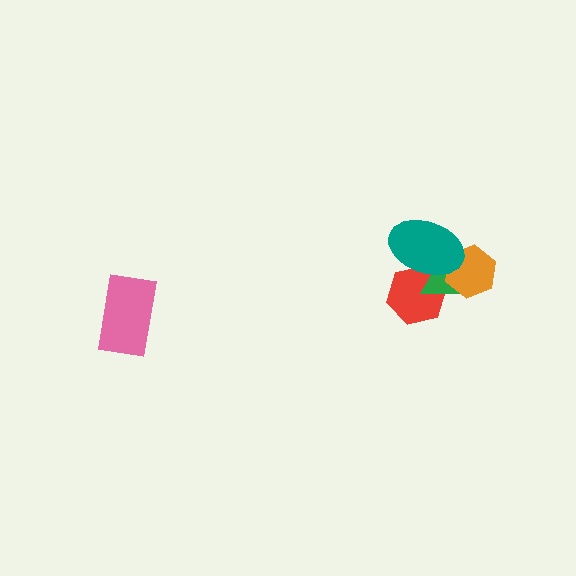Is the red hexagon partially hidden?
Yes, it is partially covered by another shape.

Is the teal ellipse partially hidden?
No, no other shape covers it.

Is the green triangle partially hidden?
Yes, it is partially covered by another shape.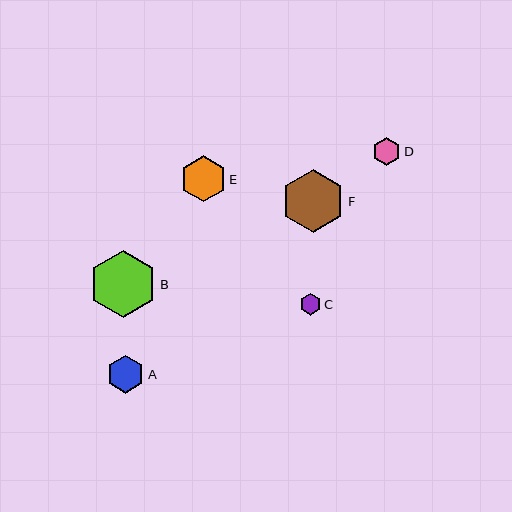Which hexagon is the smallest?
Hexagon C is the smallest with a size of approximately 22 pixels.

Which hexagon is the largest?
Hexagon B is the largest with a size of approximately 67 pixels.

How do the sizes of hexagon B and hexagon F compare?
Hexagon B and hexagon F are approximately the same size.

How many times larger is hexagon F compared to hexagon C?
Hexagon F is approximately 2.9 times the size of hexagon C.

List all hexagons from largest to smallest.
From largest to smallest: B, F, E, A, D, C.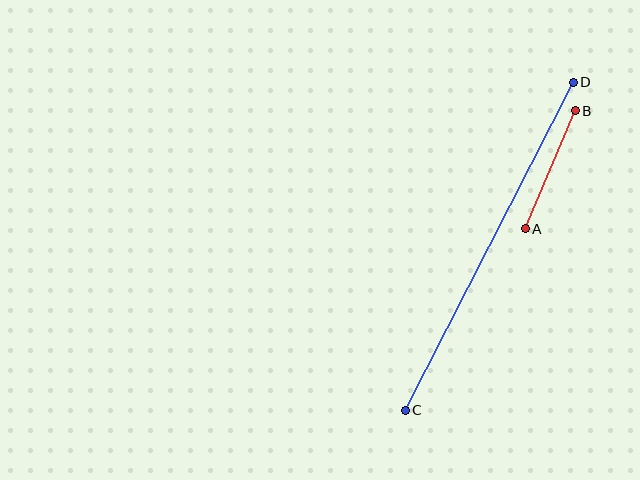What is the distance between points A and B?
The distance is approximately 128 pixels.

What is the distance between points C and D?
The distance is approximately 369 pixels.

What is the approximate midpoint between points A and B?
The midpoint is at approximately (550, 170) pixels.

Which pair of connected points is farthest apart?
Points C and D are farthest apart.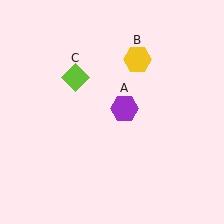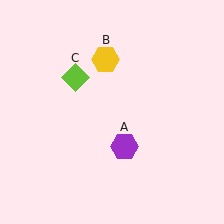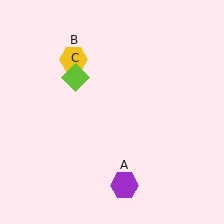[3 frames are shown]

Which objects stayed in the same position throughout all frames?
Lime diamond (object C) remained stationary.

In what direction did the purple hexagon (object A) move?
The purple hexagon (object A) moved down.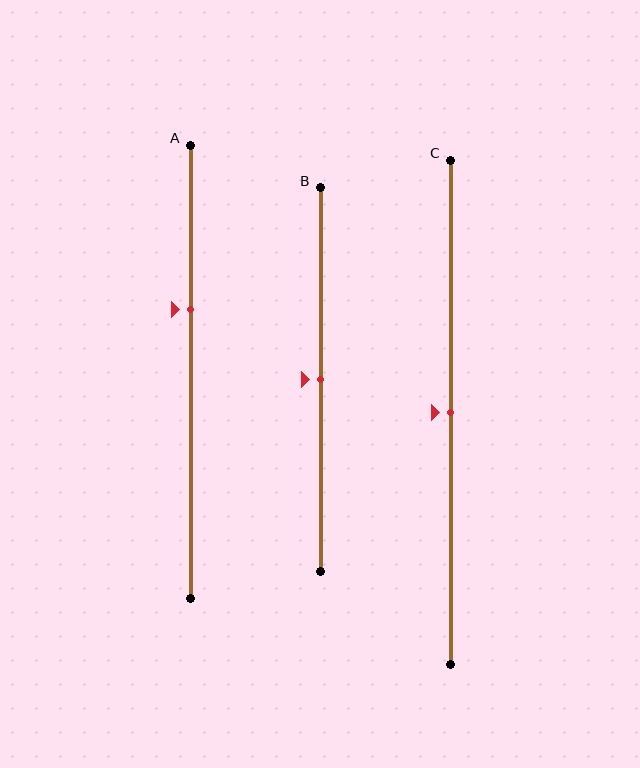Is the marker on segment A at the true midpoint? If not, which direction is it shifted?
No, the marker on segment A is shifted upward by about 14% of the segment length.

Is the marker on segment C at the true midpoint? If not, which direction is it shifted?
Yes, the marker on segment C is at the true midpoint.